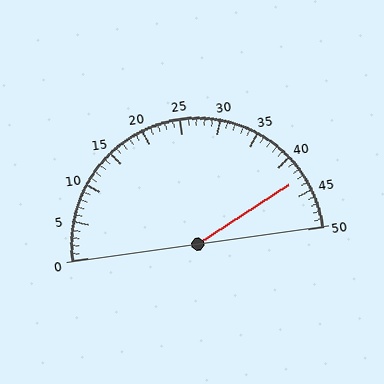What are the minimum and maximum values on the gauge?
The gauge ranges from 0 to 50.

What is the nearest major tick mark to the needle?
The nearest major tick mark is 45.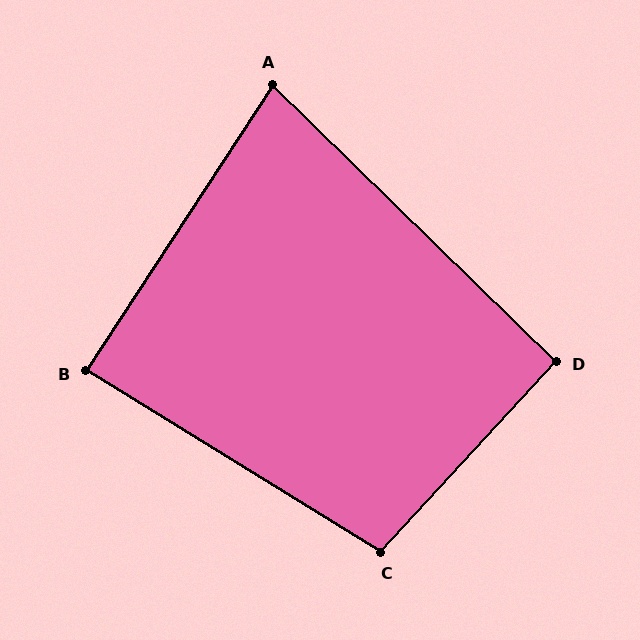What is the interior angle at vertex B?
Approximately 88 degrees (approximately right).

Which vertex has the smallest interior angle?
A, at approximately 79 degrees.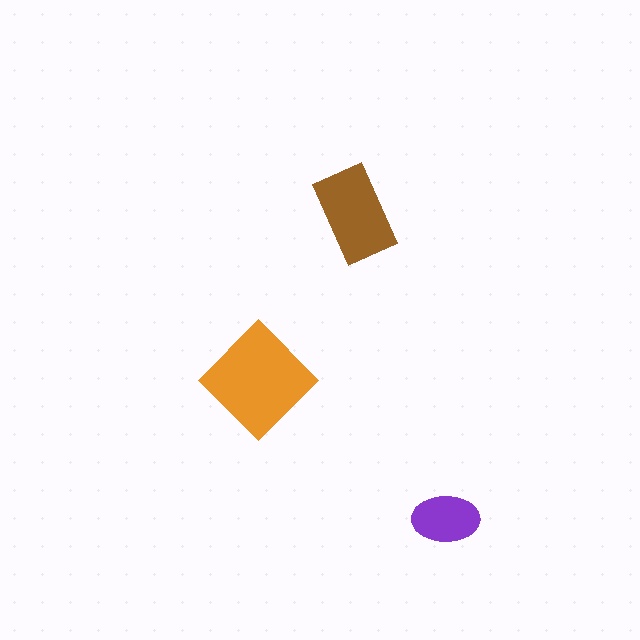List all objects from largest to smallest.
The orange diamond, the brown rectangle, the purple ellipse.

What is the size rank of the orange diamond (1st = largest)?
1st.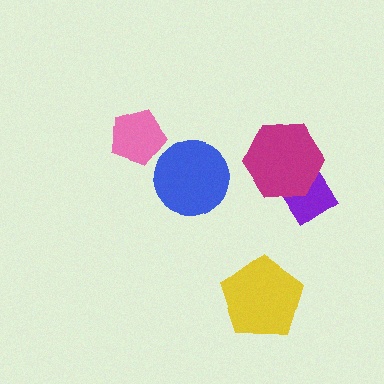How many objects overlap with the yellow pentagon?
0 objects overlap with the yellow pentagon.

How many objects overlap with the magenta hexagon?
1 object overlaps with the magenta hexagon.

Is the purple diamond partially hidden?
Yes, it is partially covered by another shape.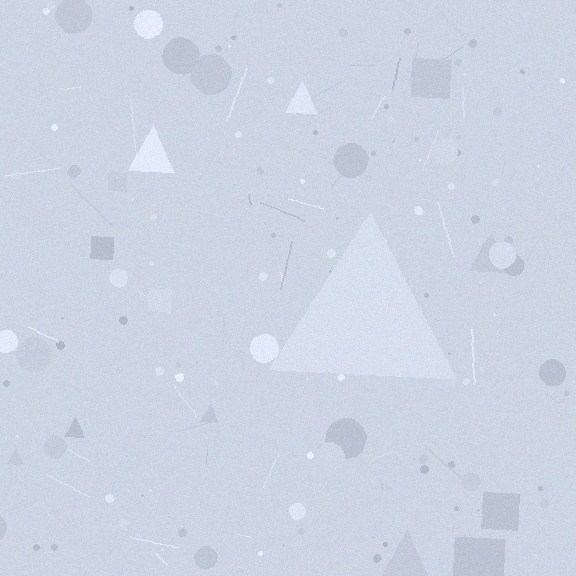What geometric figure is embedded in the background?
A triangle is embedded in the background.